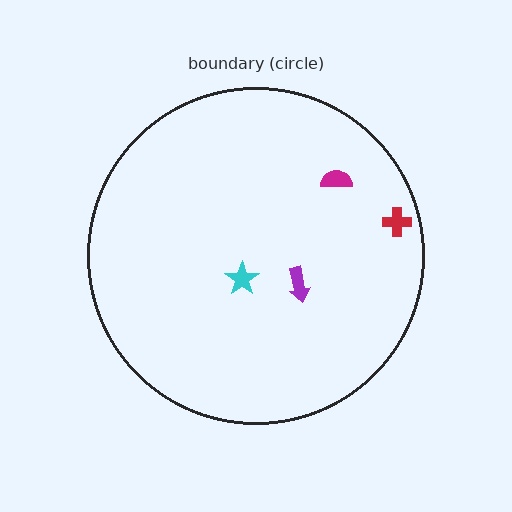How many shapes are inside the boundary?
4 inside, 0 outside.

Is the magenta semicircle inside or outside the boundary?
Inside.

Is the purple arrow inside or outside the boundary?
Inside.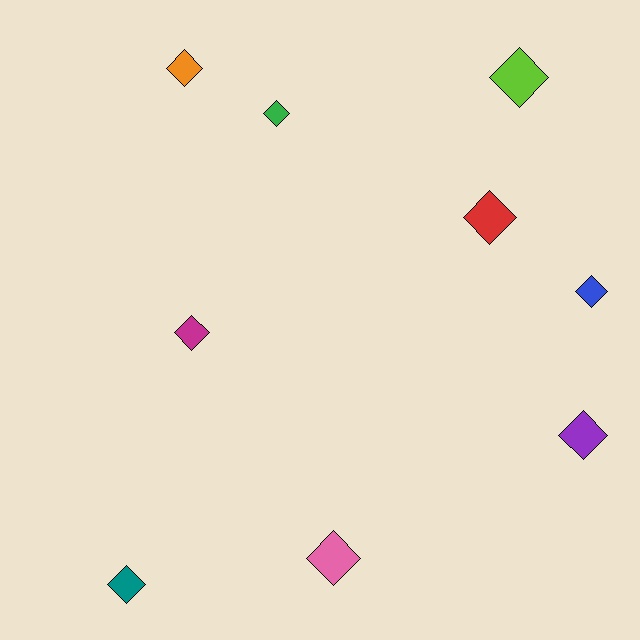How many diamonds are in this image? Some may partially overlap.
There are 9 diamonds.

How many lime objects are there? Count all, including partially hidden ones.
There is 1 lime object.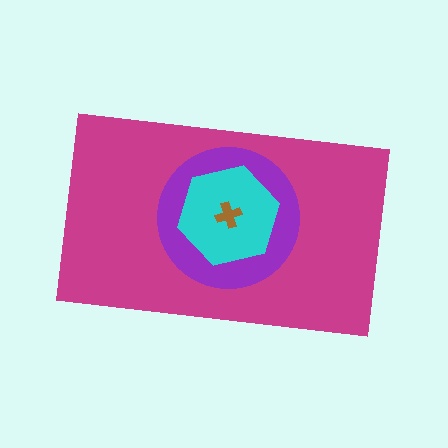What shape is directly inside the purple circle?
The cyan hexagon.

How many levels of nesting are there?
4.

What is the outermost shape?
The magenta rectangle.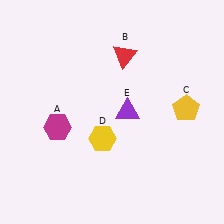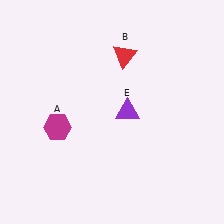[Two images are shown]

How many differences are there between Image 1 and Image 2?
There are 2 differences between the two images.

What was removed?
The yellow pentagon (C), the yellow hexagon (D) were removed in Image 2.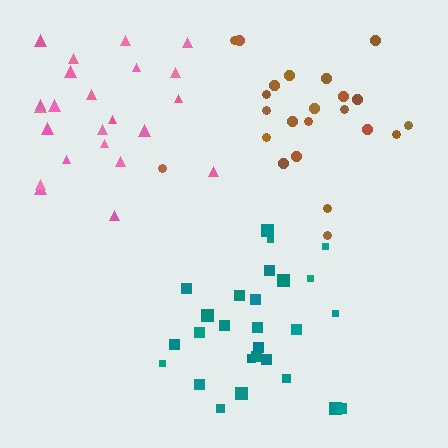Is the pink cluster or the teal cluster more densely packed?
Teal.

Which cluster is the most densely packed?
Teal.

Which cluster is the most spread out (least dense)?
Brown.